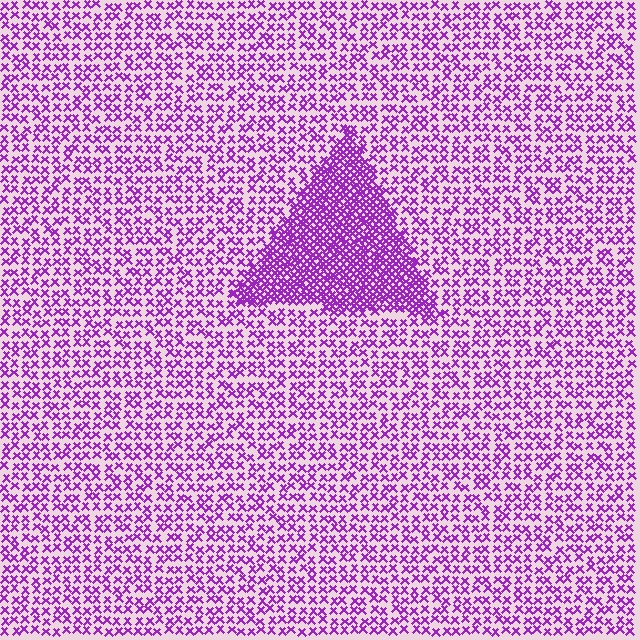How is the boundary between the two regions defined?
The boundary is defined by a change in element density (approximately 2.4x ratio). All elements are the same color, size, and shape.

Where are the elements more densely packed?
The elements are more densely packed inside the triangle boundary.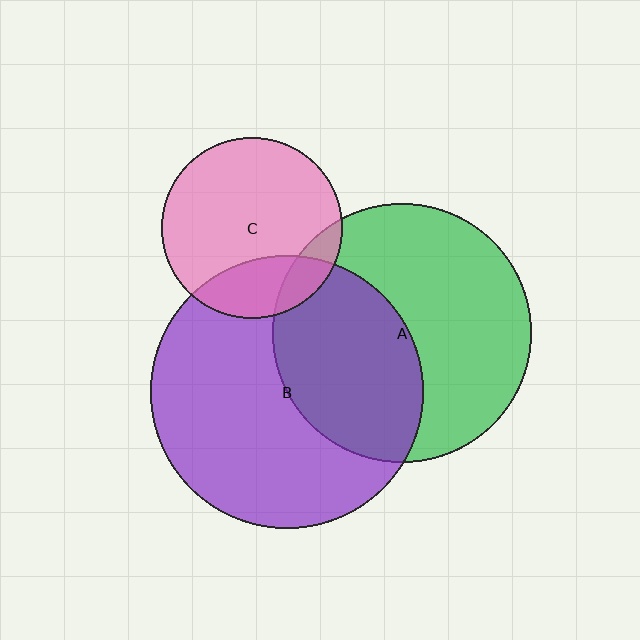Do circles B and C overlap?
Yes.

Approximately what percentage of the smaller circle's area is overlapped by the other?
Approximately 25%.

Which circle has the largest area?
Circle B (purple).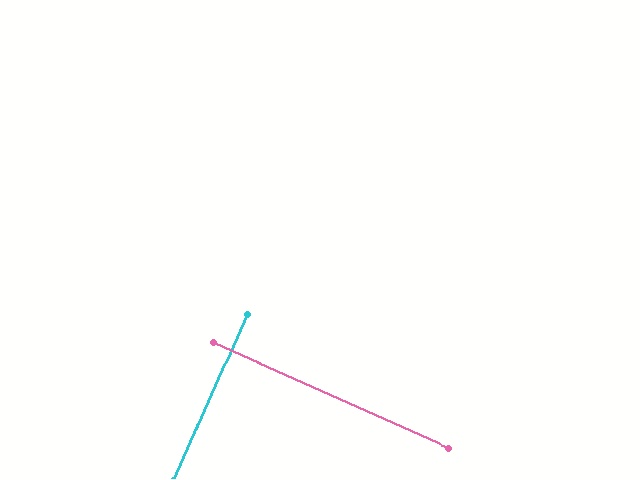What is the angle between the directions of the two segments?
Approximately 90 degrees.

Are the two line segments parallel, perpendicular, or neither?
Perpendicular — they meet at approximately 90°.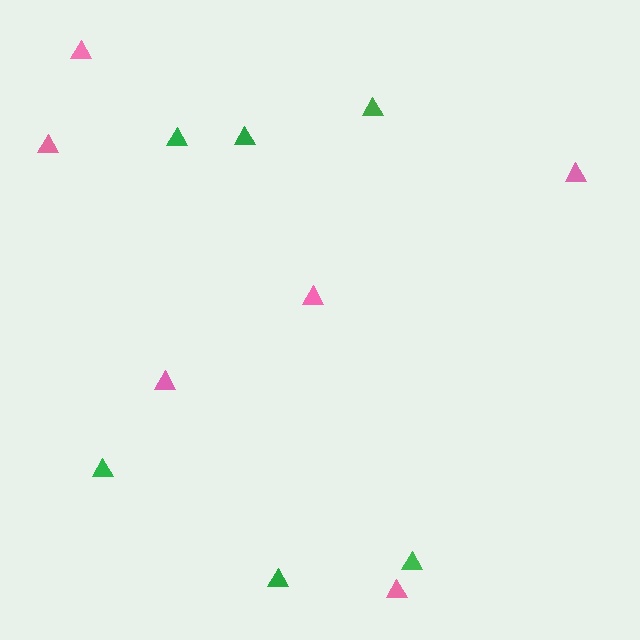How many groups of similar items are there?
There are 2 groups: one group of green triangles (6) and one group of pink triangles (6).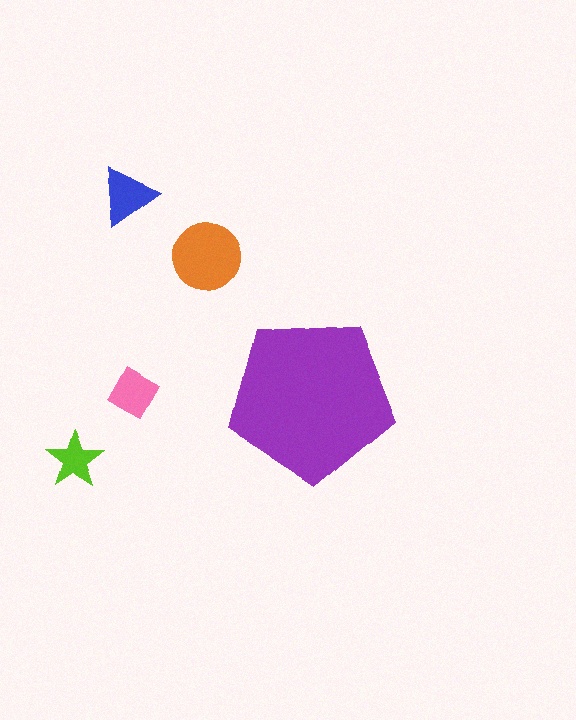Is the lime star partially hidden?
No, the lime star is fully visible.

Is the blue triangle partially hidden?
No, the blue triangle is fully visible.